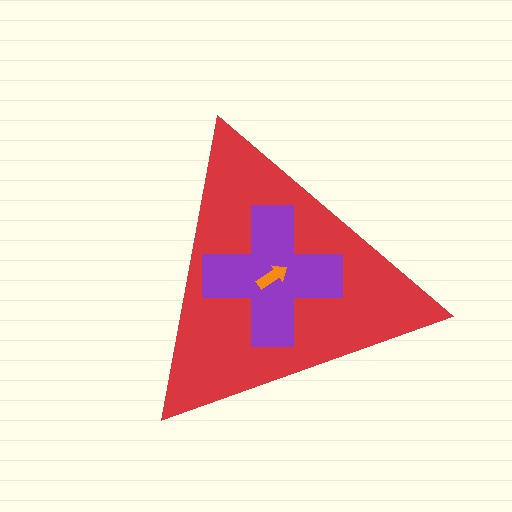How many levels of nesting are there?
3.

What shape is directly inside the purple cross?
The orange arrow.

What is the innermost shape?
The orange arrow.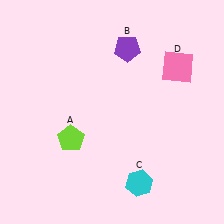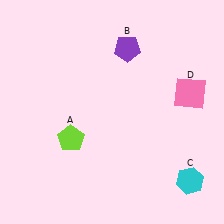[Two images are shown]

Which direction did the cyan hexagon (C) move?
The cyan hexagon (C) moved right.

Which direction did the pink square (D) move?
The pink square (D) moved down.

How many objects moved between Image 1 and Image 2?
2 objects moved between the two images.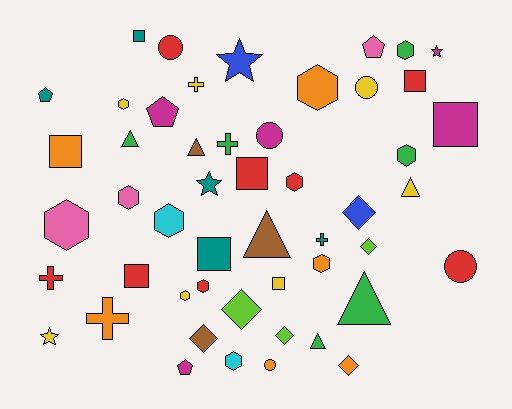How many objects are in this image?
There are 50 objects.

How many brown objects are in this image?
There are 3 brown objects.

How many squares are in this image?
There are 8 squares.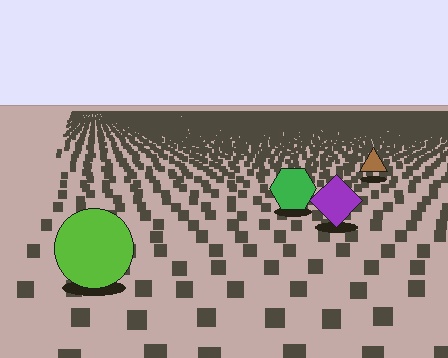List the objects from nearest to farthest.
From nearest to farthest: the lime circle, the purple diamond, the green hexagon, the brown triangle.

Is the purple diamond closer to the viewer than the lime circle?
No. The lime circle is closer — you can tell from the texture gradient: the ground texture is coarser near it.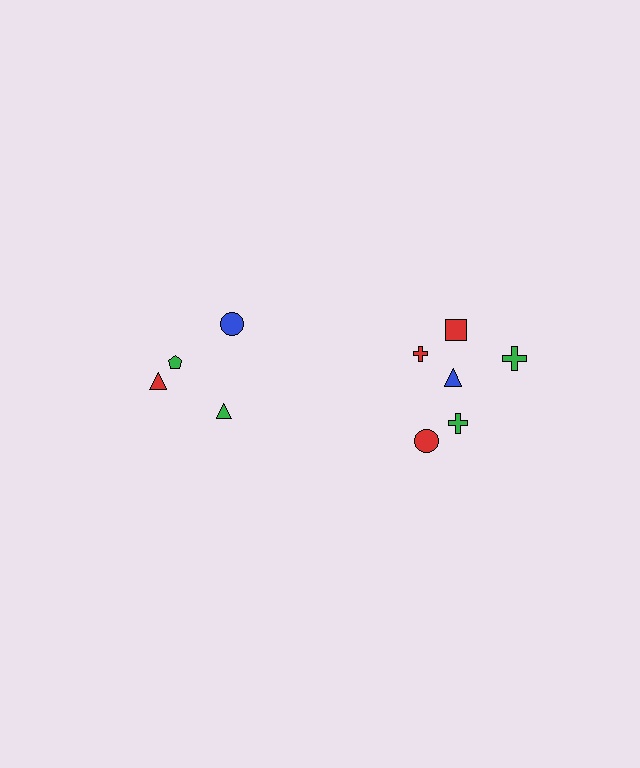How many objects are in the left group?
There are 4 objects.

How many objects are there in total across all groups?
There are 10 objects.